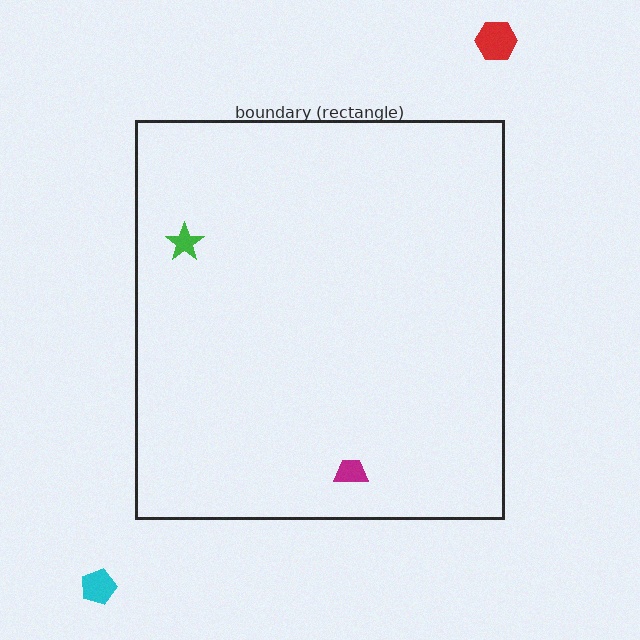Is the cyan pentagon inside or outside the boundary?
Outside.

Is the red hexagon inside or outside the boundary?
Outside.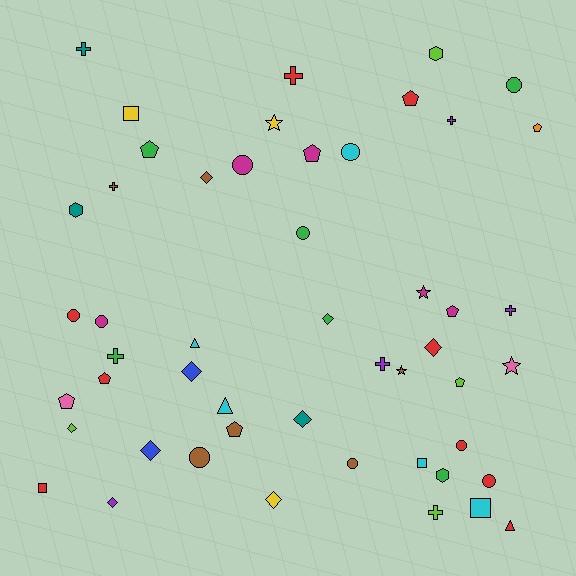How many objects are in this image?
There are 50 objects.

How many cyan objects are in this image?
There are 5 cyan objects.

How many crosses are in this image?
There are 8 crosses.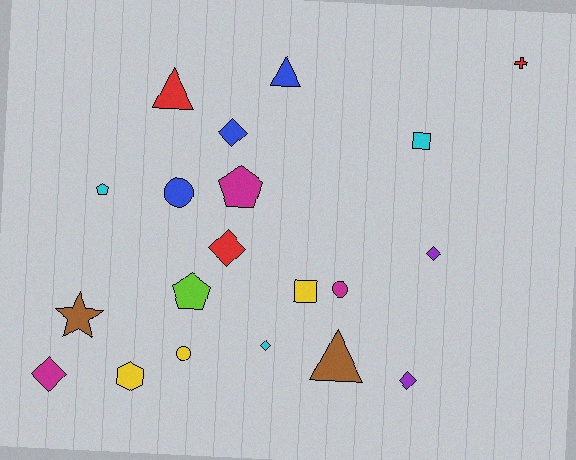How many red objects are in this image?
There are 3 red objects.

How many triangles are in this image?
There are 3 triangles.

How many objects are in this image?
There are 20 objects.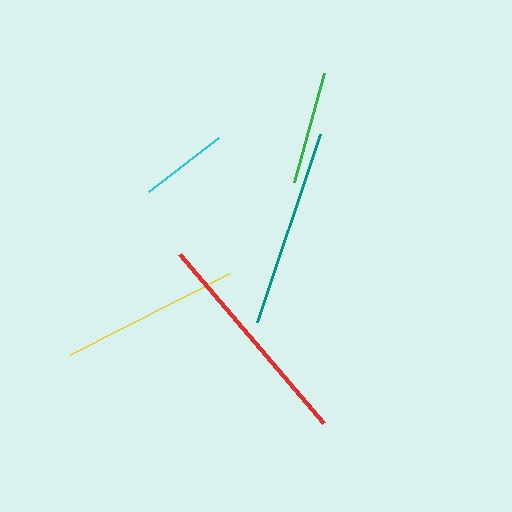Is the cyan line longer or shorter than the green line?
The green line is longer than the cyan line.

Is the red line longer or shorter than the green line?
The red line is longer than the green line.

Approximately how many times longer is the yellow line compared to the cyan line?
The yellow line is approximately 2.0 times the length of the cyan line.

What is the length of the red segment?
The red segment is approximately 222 pixels long.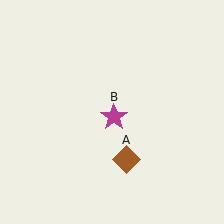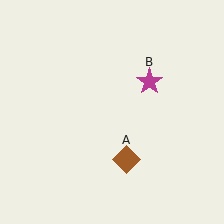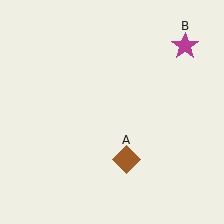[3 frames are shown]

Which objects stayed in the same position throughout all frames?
Brown diamond (object A) remained stationary.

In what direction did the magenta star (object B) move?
The magenta star (object B) moved up and to the right.